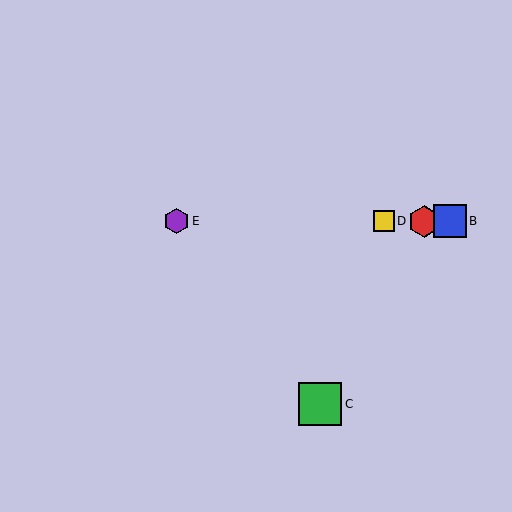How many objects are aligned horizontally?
4 objects (A, B, D, E) are aligned horizontally.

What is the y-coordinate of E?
Object E is at y≈221.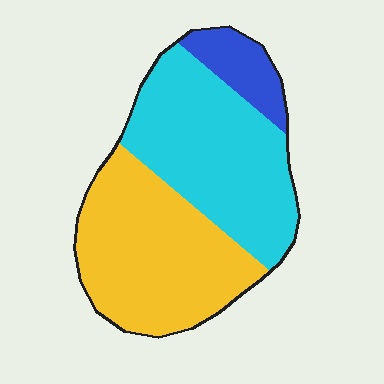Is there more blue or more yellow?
Yellow.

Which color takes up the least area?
Blue, at roughly 10%.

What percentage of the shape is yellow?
Yellow covers around 45% of the shape.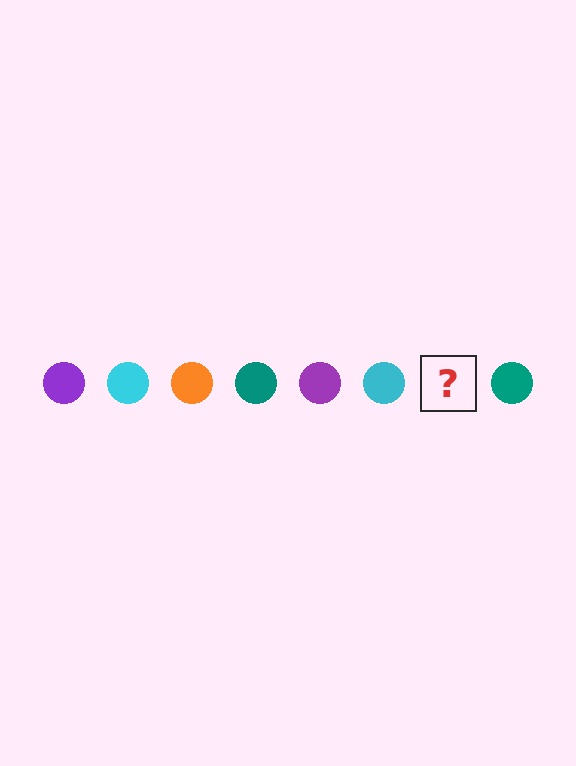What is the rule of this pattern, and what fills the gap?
The rule is that the pattern cycles through purple, cyan, orange, teal circles. The gap should be filled with an orange circle.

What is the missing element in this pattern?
The missing element is an orange circle.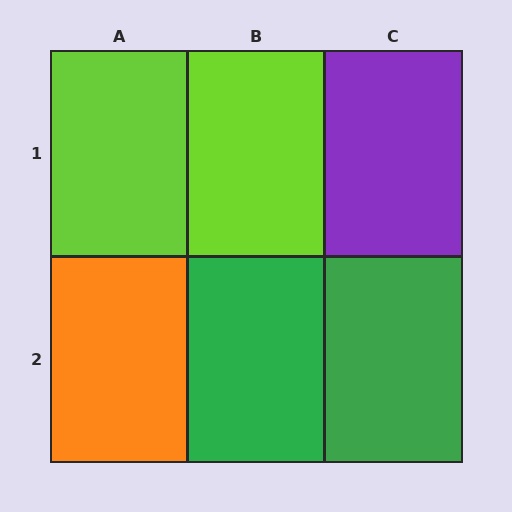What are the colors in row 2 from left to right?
Orange, green, green.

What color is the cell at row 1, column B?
Lime.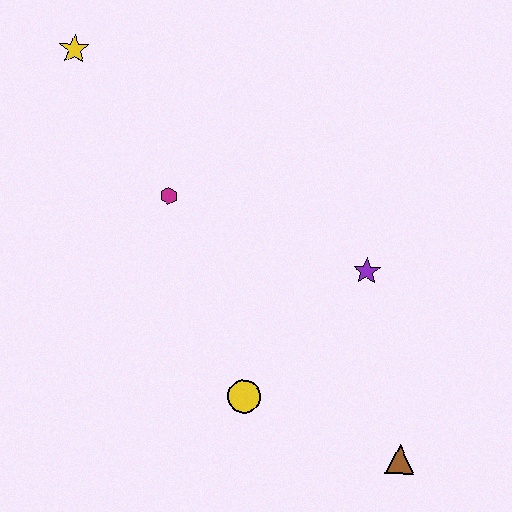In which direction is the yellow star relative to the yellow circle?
The yellow star is above the yellow circle.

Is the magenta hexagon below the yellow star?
Yes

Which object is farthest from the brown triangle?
The yellow star is farthest from the brown triangle.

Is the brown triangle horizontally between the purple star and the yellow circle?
No